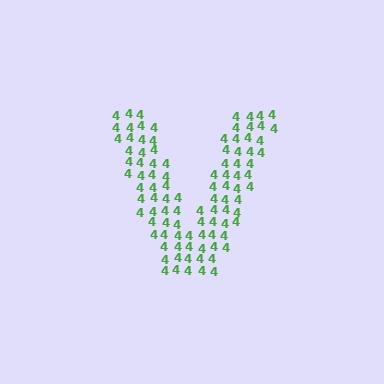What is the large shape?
The large shape is the letter V.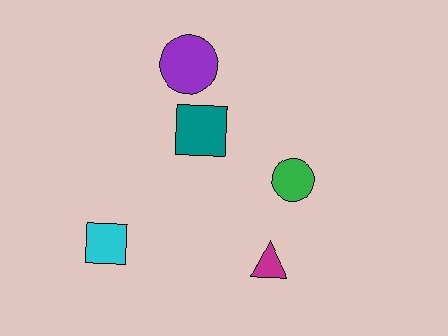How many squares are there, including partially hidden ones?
There are 2 squares.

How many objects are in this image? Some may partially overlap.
There are 5 objects.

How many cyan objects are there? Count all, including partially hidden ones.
There is 1 cyan object.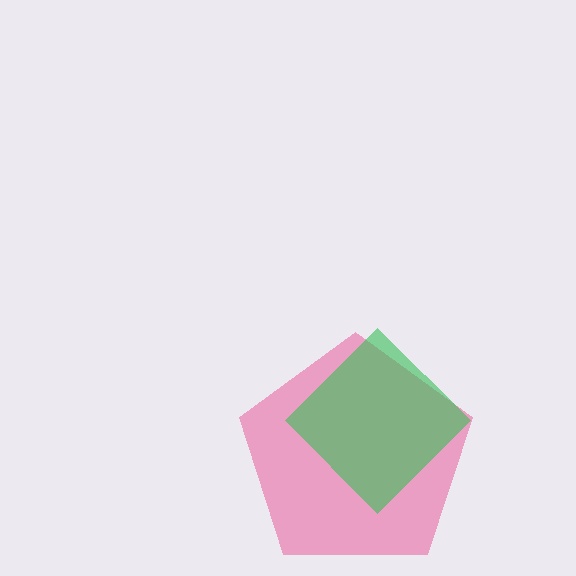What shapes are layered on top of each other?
The layered shapes are: a pink pentagon, a green diamond.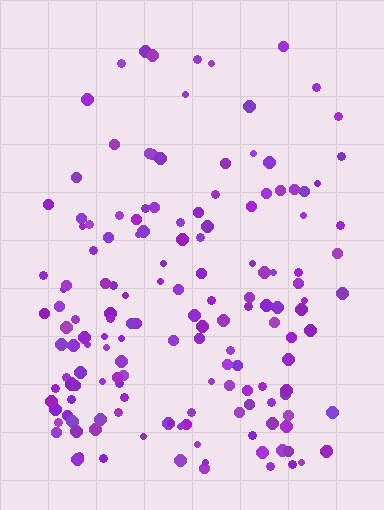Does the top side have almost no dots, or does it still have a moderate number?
Still a moderate number, just noticeably fewer than the bottom.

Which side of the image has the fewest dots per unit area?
The top.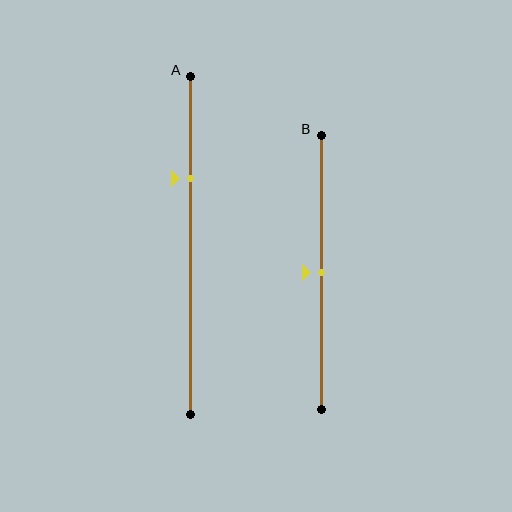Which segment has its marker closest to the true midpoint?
Segment B has its marker closest to the true midpoint.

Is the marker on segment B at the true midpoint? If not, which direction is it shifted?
Yes, the marker on segment B is at the true midpoint.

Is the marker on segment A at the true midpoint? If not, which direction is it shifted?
No, the marker on segment A is shifted upward by about 20% of the segment length.